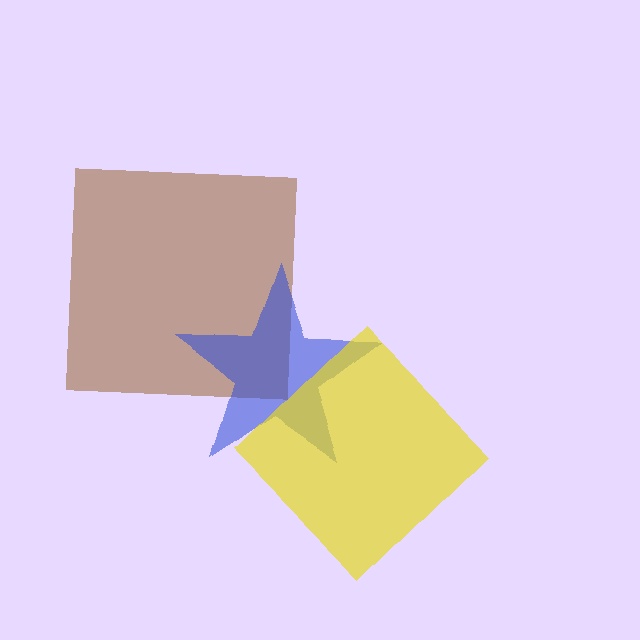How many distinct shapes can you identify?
There are 3 distinct shapes: a brown square, a blue star, a yellow diamond.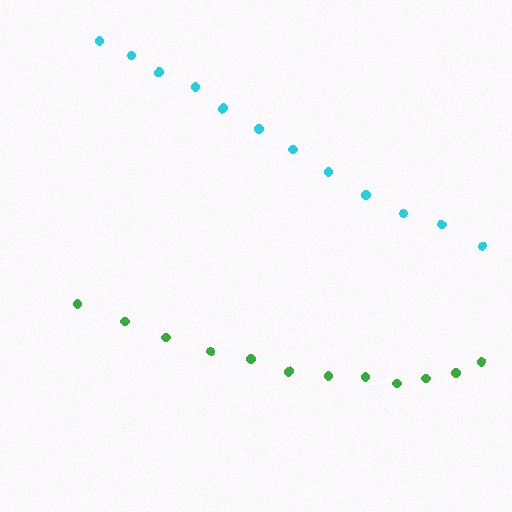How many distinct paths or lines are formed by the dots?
There are 2 distinct paths.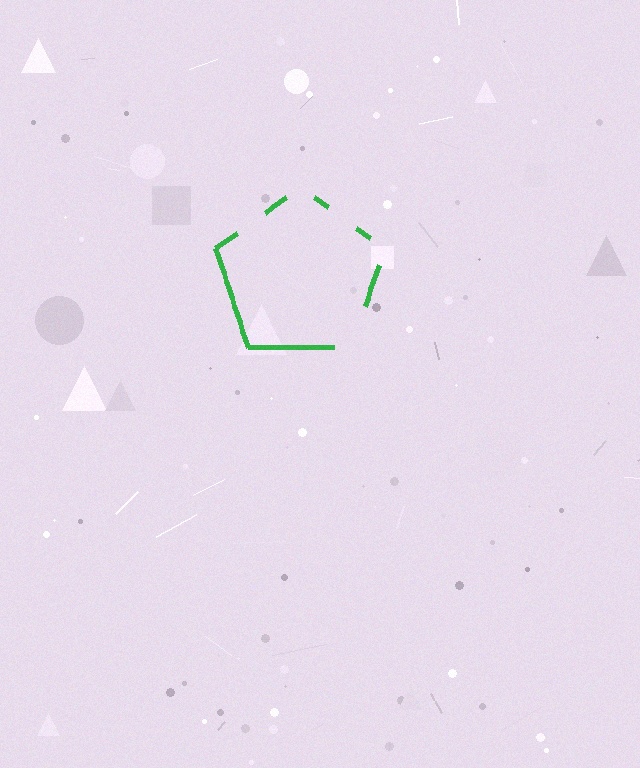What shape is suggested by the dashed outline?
The dashed outline suggests a pentagon.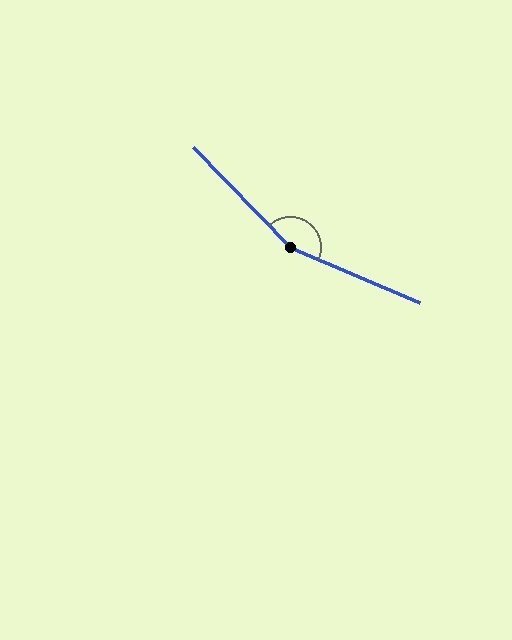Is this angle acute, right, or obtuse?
It is obtuse.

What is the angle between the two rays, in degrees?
Approximately 157 degrees.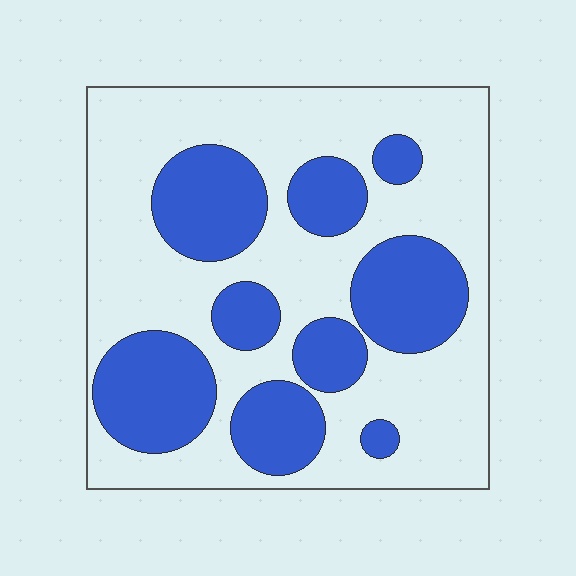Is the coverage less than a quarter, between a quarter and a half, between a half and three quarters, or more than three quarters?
Between a quarter and a half.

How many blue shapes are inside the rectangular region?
9.